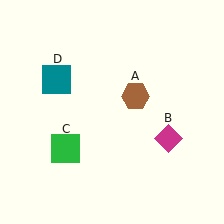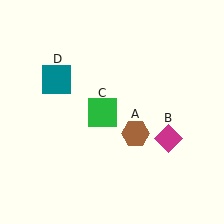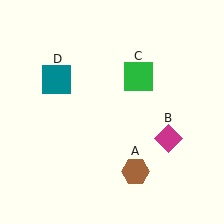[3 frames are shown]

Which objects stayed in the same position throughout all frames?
Magenta diamond (object B) and teal square (object D) remained stationary.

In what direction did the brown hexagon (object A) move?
The brown hexagon (object A) moved down.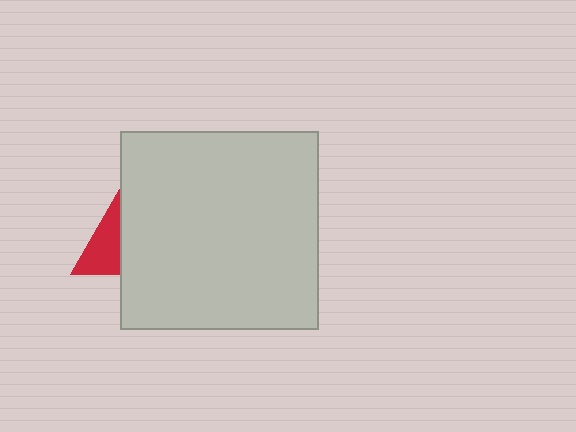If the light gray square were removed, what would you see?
You would see the complete red triangle.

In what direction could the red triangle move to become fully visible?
The red triangle could move left. That would shift it out from behind the light gray square entirely.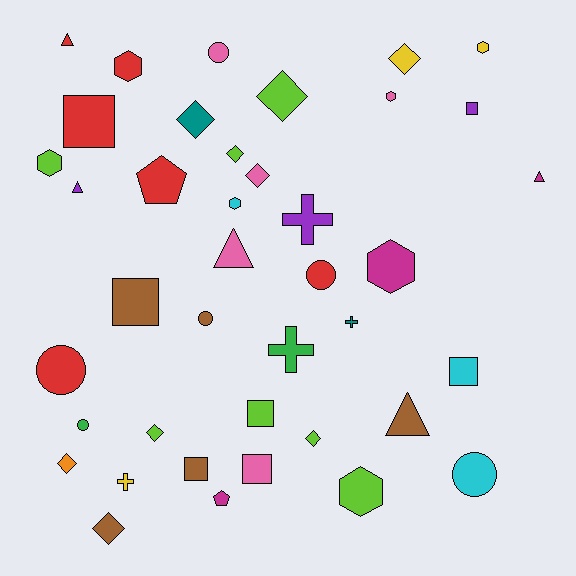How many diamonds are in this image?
There are 9 diamonds.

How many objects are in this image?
There are 40 objects.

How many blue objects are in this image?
There are no blue objects.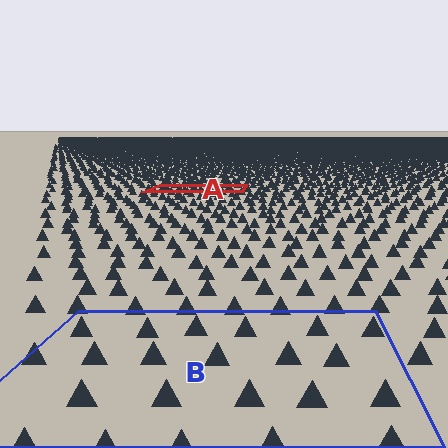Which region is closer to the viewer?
Region B is closer. The texture elements there are larger and more spread out.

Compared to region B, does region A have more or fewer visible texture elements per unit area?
Region A has more texture elements per unit area — they are packed more densely because it is farther away.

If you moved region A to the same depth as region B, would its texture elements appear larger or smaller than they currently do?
They would appear larger. At a closer depth, the same texture elements are projected at a bigger on-screen size.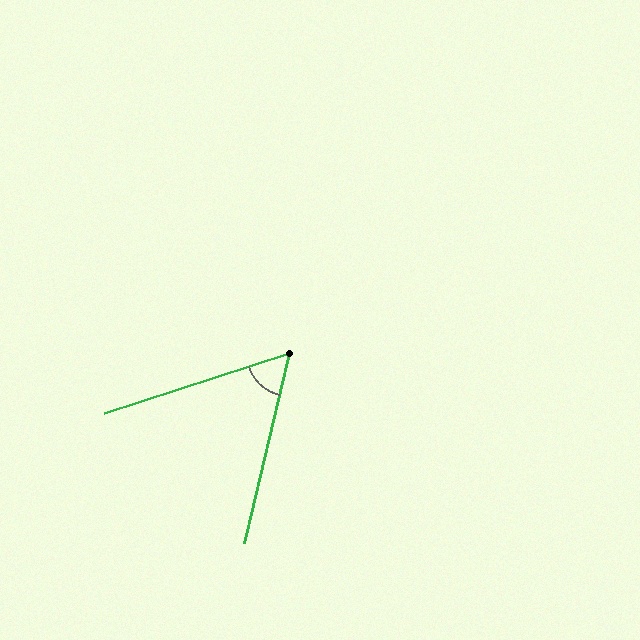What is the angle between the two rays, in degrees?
Approximately 59 degrees.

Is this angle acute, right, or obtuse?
It is acute.